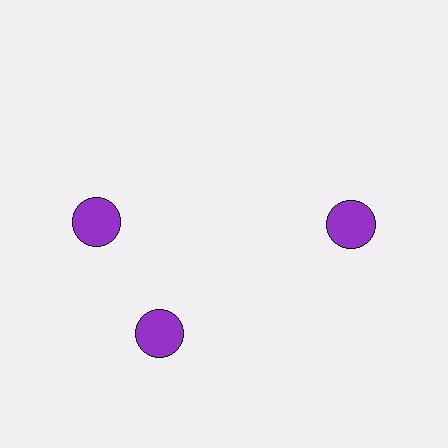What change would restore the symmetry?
The symmetry would be restored by rotating it back into even spacing with its neighbors so that all 3 circles sit at equal angles and equal distance from the center.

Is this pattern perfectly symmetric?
No. The 3 purple circles are arranged in a ring, but one element near the 11 o'clock position is rotated out of alignment along the ring, breaking the 3-fold rotational symmetry.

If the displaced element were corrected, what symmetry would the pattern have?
It would have 3-fold rotational symmetry — the pattern would map onto itself every 120 degrees.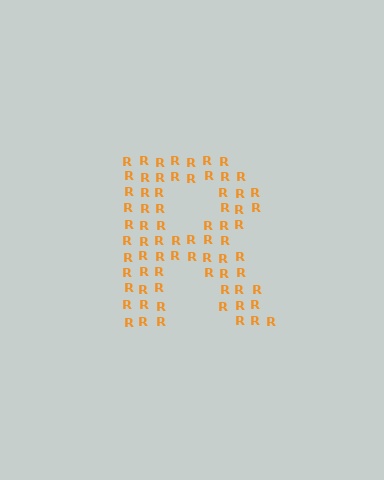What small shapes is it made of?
It is made of small letter R's.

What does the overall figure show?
The overall figure shows the letter R.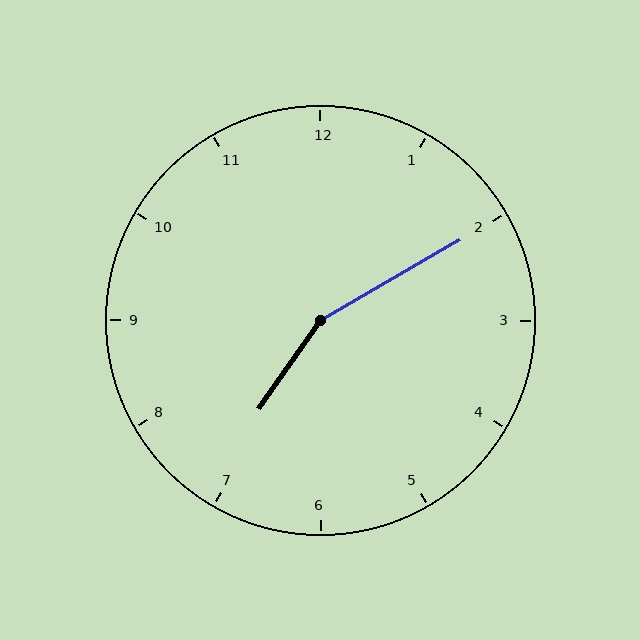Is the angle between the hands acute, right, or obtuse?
It is obtuse.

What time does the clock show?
7:10.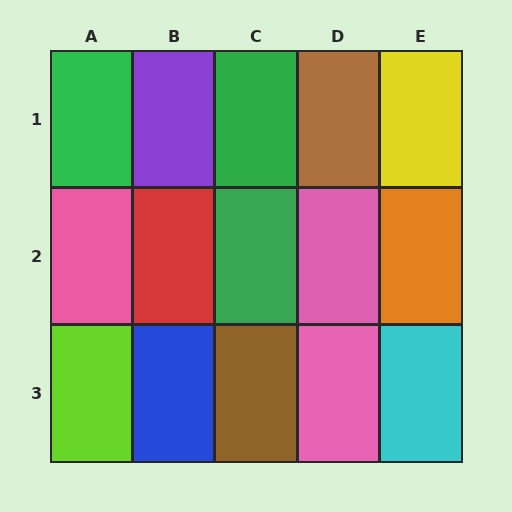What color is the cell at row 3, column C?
Brown.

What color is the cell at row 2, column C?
Green.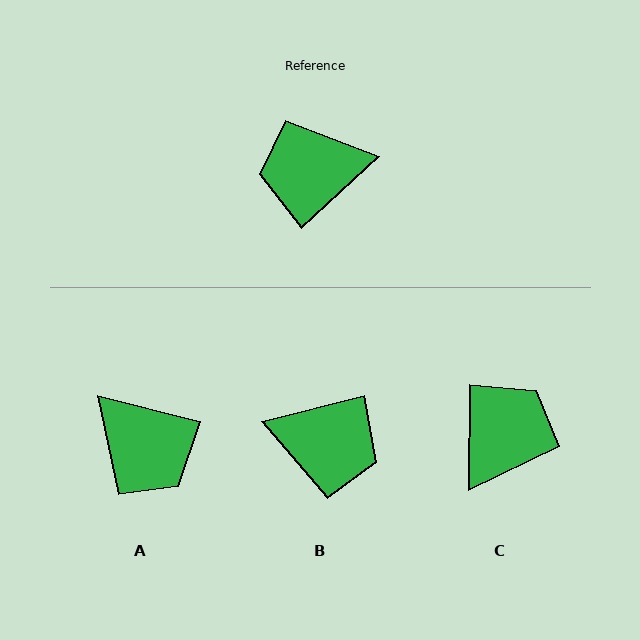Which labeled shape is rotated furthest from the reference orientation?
B, about 152 degrees away.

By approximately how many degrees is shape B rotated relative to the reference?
Approximately 152 degrees counter-clockwise.